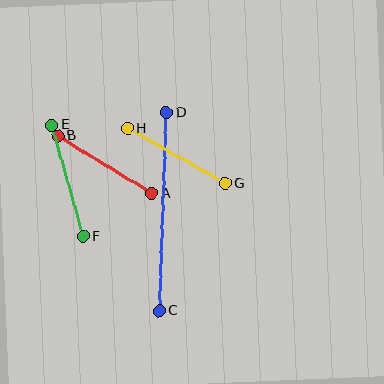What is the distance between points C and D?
The distance is approximately 198 pixels.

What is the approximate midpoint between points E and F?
The midpoint is at approximately (68, 181) pixels.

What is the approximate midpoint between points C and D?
The midpoint is at approximately (163, 212) pixels.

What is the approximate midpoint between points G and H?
The midpoint is at approximately (176, 156) pixels.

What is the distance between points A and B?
The distance is approximately 110 pixels.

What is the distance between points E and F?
The distance is approximately 115 pixels.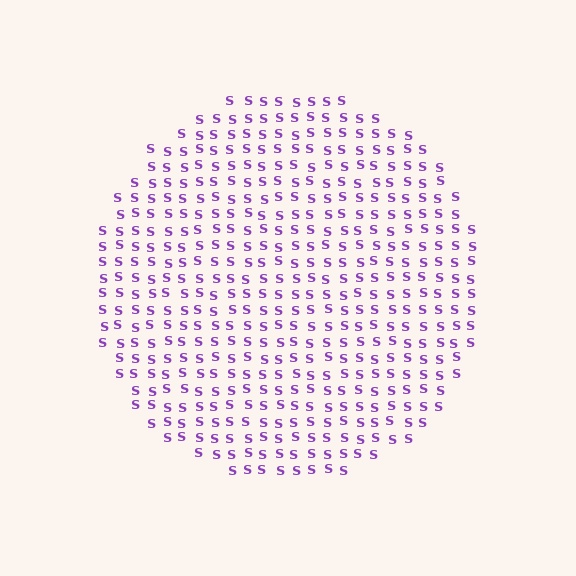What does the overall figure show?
The overall figure shows a circle.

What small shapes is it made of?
It is made of small letter S's.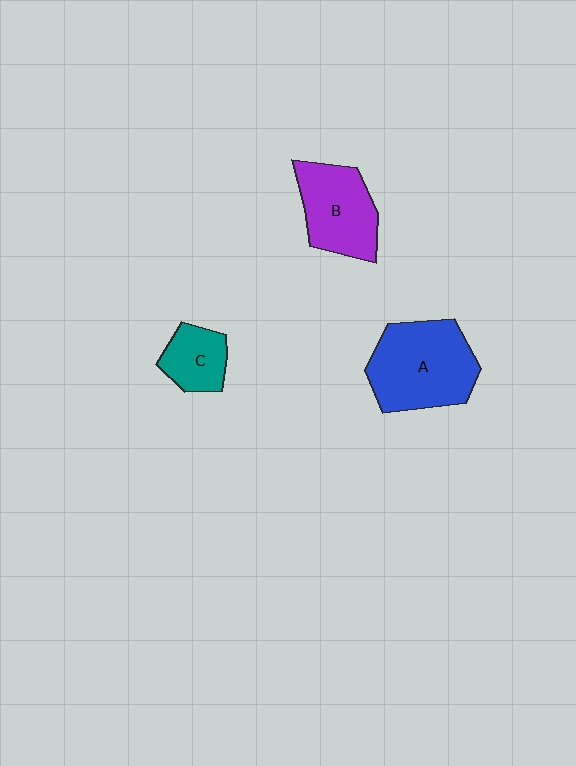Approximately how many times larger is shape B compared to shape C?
Approximately 1.7 times.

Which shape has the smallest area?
Shape C (teal).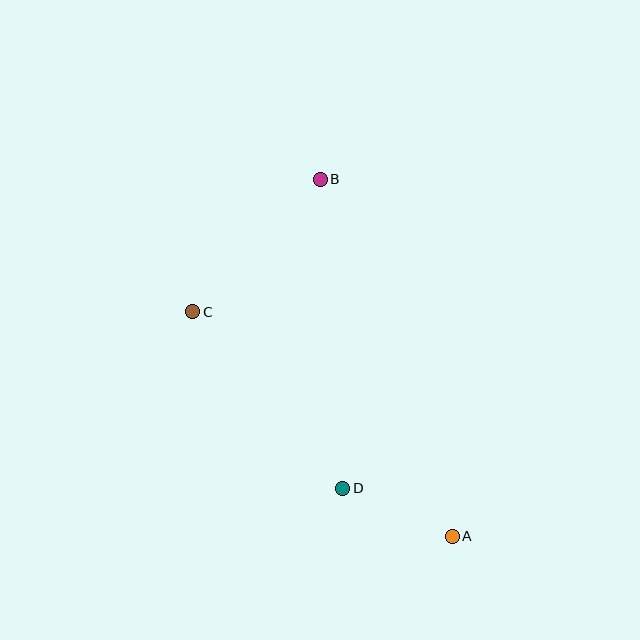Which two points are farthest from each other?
Points A and B are farthest from each other.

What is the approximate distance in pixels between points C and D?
The distance between C and D is approximately 232 pixels.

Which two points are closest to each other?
Points A and D are closest to each other.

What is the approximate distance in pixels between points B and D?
The distance between B and D is approximately 310 pixels.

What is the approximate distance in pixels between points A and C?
The distance between A and C is approximately 343 pixels.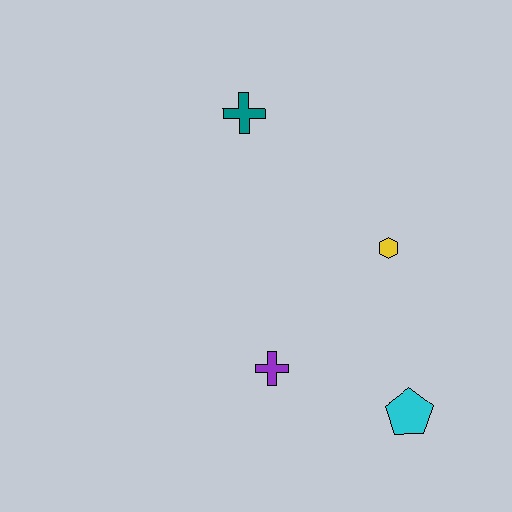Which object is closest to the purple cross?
The cyan pentagon is closest to the purple cross.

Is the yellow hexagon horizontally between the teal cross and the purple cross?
No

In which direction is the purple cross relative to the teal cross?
The purple cross is below the teal cross.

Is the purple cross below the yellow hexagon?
Yes